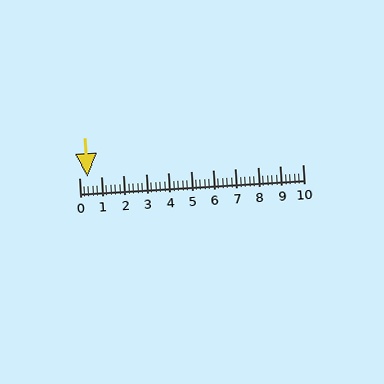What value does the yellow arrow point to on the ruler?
The yellow arrow points to approximately 0.4.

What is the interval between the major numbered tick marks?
The major tick marks are spaced 1 units apart.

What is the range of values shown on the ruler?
The ruler shows values from 0 to 10.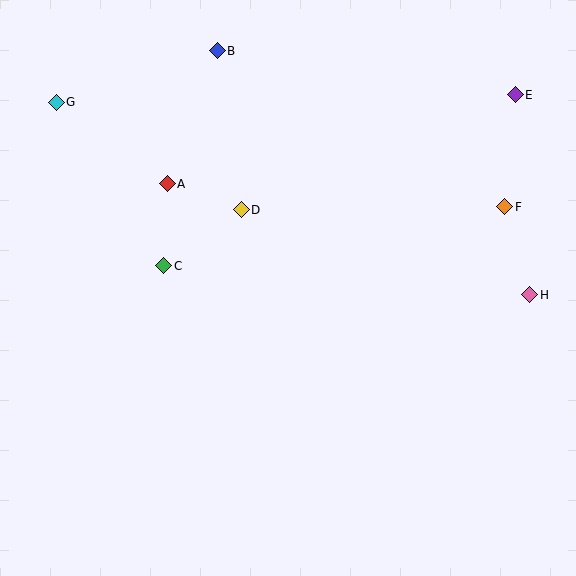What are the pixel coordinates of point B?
Point B is at (217, 51).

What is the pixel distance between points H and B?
The distance between H and B is 397 pixels.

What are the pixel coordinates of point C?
Point C is at (164, 266).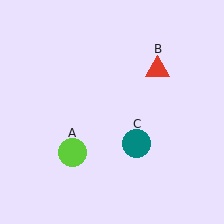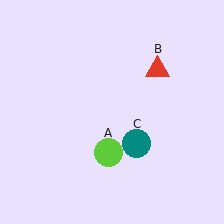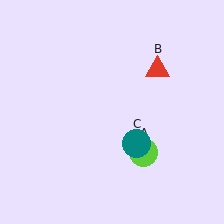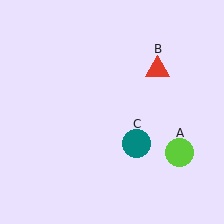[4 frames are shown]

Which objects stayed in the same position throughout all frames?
Red triangle (object B) and teal circle (object C) remained stationary.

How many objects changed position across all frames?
1 object changed position: lime circle (object A).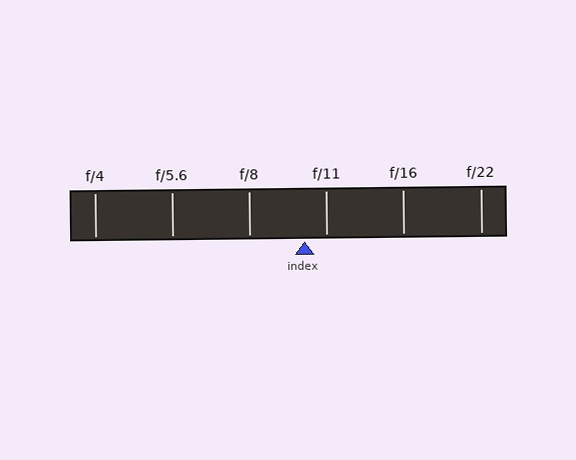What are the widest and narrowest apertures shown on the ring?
The widest aperture shown is f/4 and the narrowest is f/22.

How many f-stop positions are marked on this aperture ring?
There are 6 f-stop positions marked.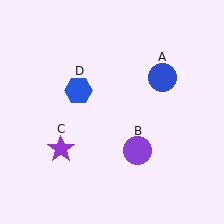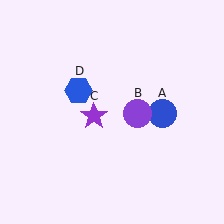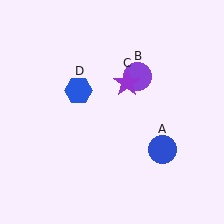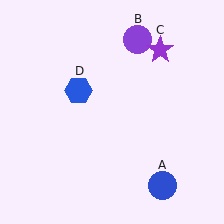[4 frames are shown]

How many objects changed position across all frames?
3 objects changed position: blue circle (object A), purple circle (object B), purple star (object C).